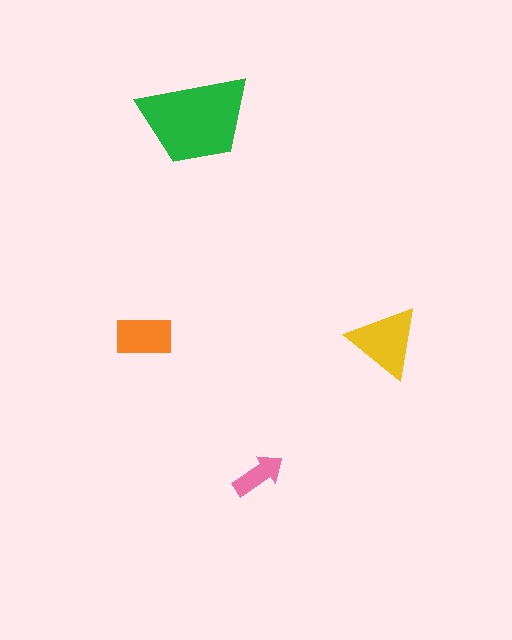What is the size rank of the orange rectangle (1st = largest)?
3rd.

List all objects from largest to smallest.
The green trapezoid, the yellow triangle, the orange rectangle, the pink arrow.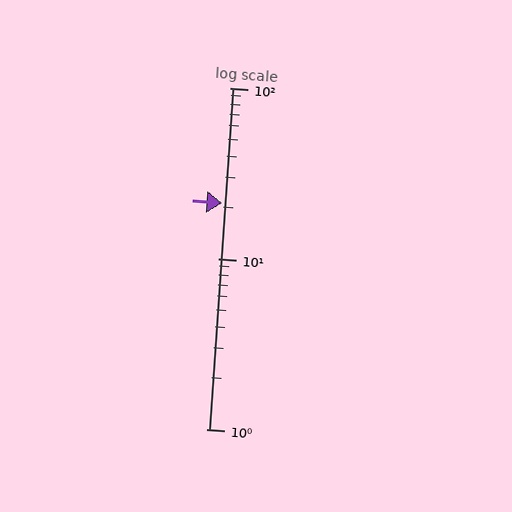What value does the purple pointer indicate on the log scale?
The pointer indicates approximately 21.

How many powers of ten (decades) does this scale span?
The scale spans 2 decades, from 1 to 100.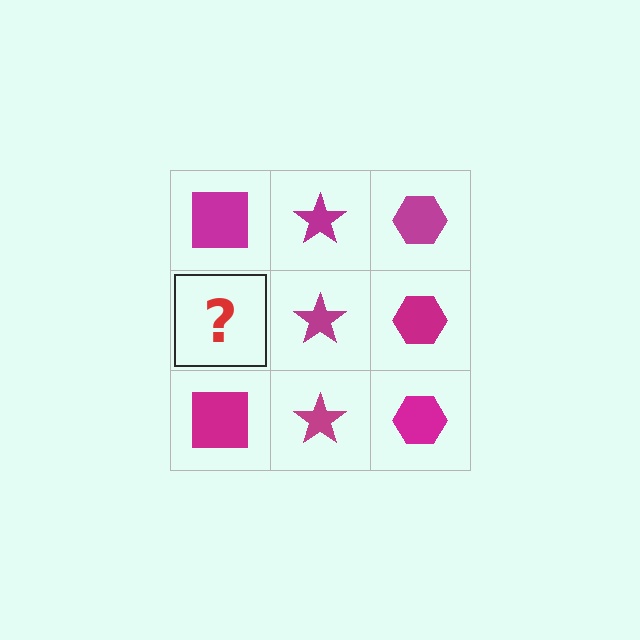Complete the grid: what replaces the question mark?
The question mark should be replaced with a magenta square.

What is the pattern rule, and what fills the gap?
The rule is that each column has a consistent shape. The gap should be filled with a magenta square.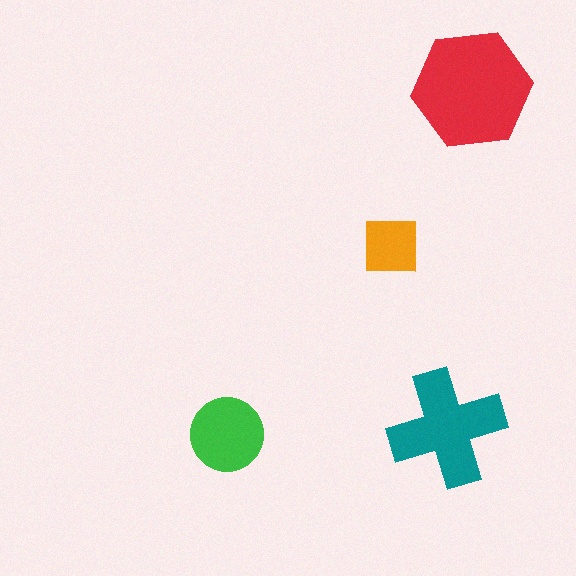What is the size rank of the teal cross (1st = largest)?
2nd.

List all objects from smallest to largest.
The orange square, the green circle, the teal cross, the red hexagon.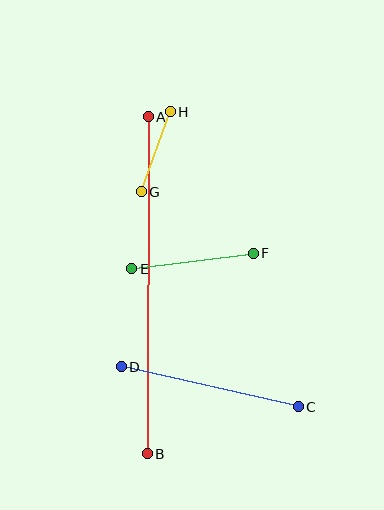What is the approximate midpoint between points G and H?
The midpoint is at approximately (156, 152) pixels.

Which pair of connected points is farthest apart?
Points A and B are farthest apart.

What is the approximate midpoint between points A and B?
The midpoint is at approximately (148, 285) pixels.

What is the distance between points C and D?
The distance is approximately 181 pixels.